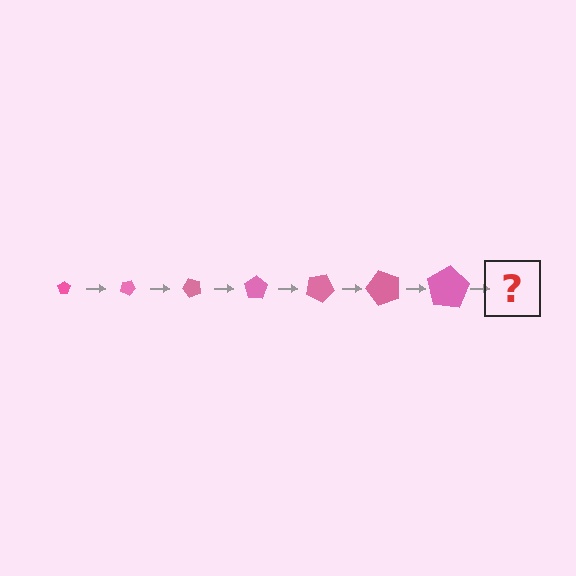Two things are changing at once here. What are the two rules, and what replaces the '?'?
The two rules are that the pentagon grows larger each step and it rotates 25 degrees each step. The '?' should be a pentagon, larger than the previous one and rotated 175 degrees from the start.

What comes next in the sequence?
The next element should be a pentagon, larger than the previous one and rotated 175 degrees from the start.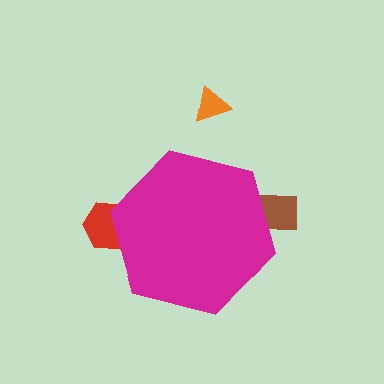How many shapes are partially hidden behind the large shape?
2 shapes are partially hidden.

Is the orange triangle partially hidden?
No, the orange triangle is fully visible.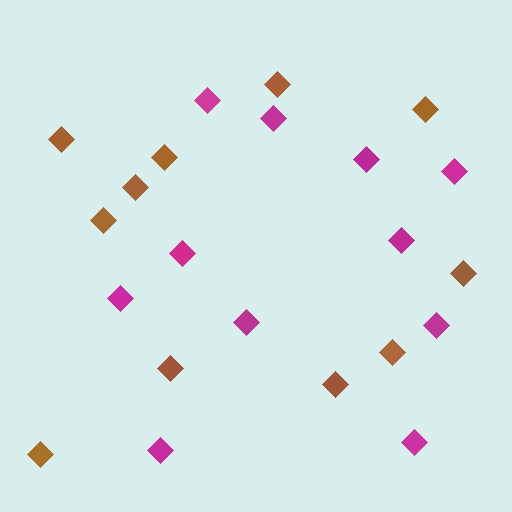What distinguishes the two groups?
There are 2 groups: one group of magenta diamonds (11) and one group of brown diamonds (11).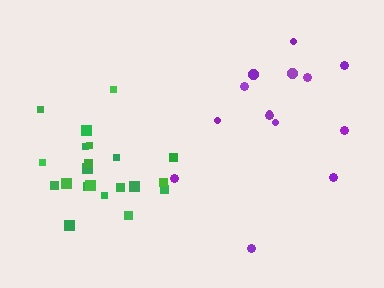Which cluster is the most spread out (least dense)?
Purple.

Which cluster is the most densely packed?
Green.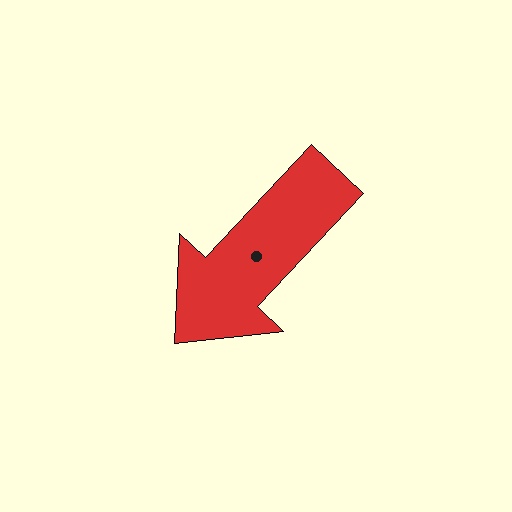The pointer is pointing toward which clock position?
Roughly 7 o'clock.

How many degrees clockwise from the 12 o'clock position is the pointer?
Approximately 223 degrees.